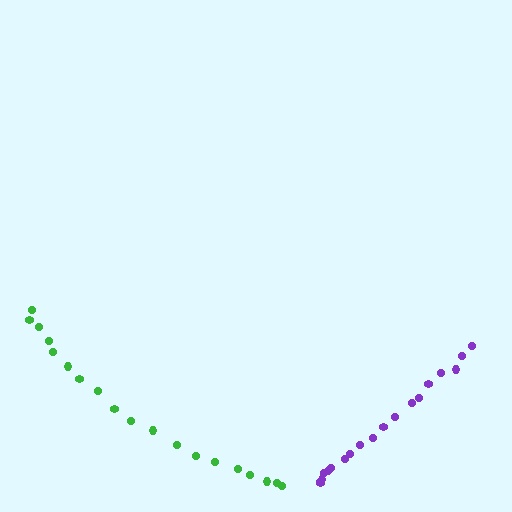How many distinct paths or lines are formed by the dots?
There are 2 distinct paths.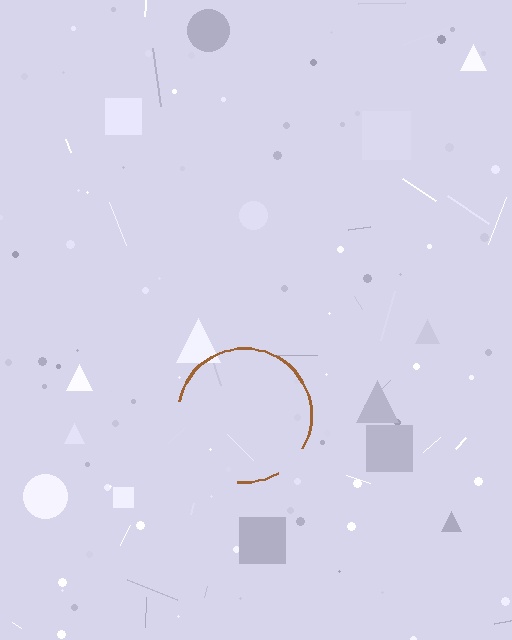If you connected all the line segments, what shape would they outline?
They would outline a circle.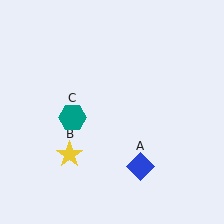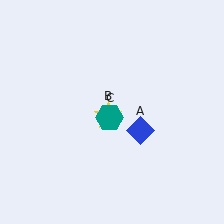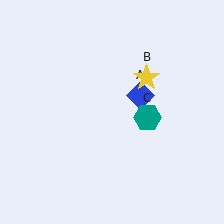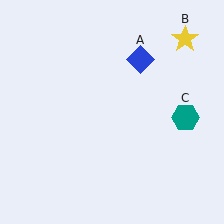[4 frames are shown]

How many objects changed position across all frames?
3 objects changed position: blue diamond (object A), yellow star (object B), teal hexagon (object C).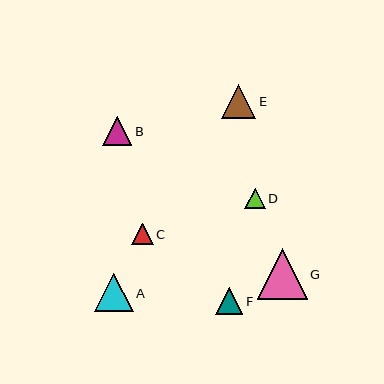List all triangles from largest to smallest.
From largest to smallest: G, A, E, B, F, C, D.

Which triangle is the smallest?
Triangle D is the smallest with a size of approximately 21 pixels.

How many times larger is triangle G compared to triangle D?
Triangle G is approximately 2.4 times the size of triangle D.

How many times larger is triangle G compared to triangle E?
Triangle G is approximately 1.5 times the size of triangle E.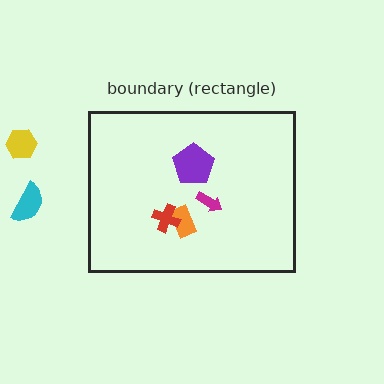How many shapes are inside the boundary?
4 inside, 2 outside.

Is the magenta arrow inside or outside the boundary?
Inside.